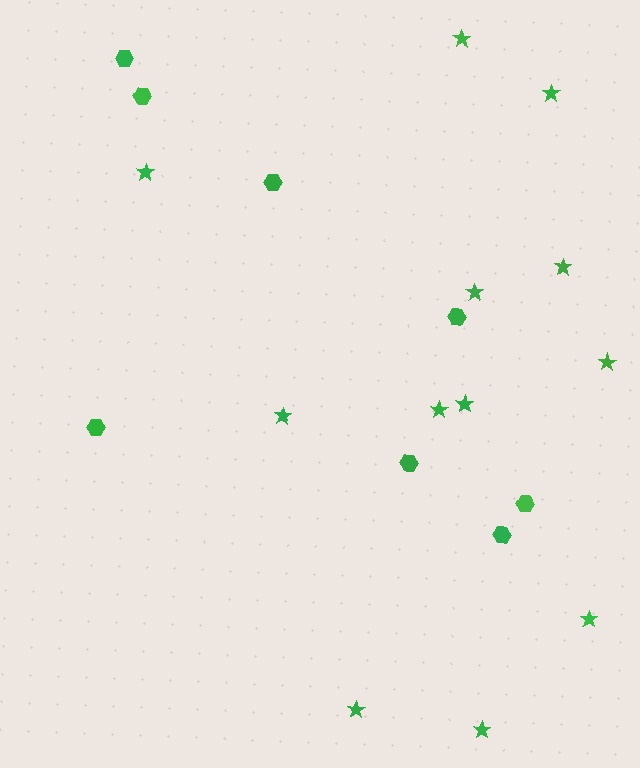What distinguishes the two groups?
There are 2 groups: one group of hexagons (8) and one group of stars (12).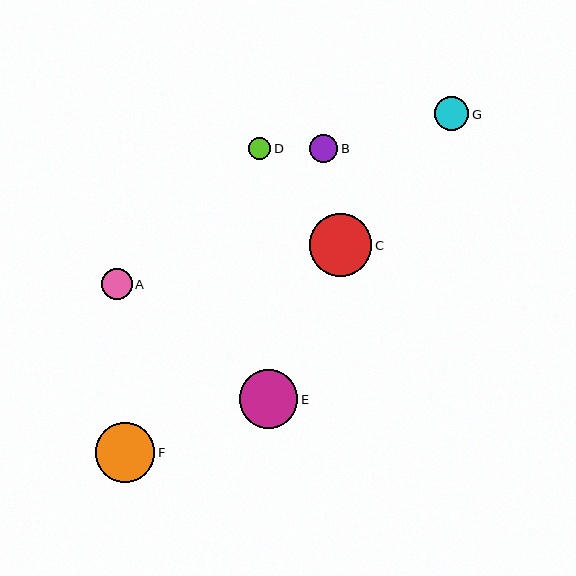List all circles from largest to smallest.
From largest to smallest: C, F, E, G, A, B, D.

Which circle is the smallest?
Circle D is the smallest with a size of approximately 23 pixels.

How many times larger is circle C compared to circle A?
Circle C is approximately 2.0 times the size of circle A.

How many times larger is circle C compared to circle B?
Circle C is approximately 2.2 times the size of circle B.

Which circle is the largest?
Circle C is the largest with a size of approximately 63 pixels.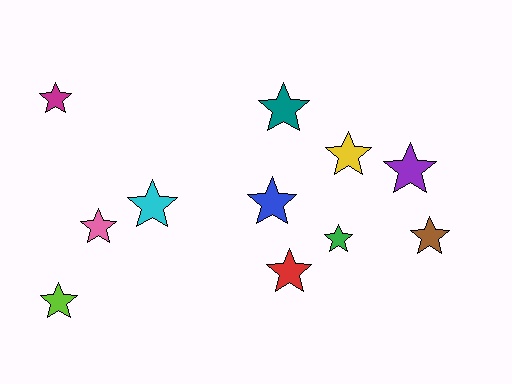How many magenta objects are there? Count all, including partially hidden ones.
There is 1 magenta object.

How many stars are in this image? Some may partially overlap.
There are 11 stars.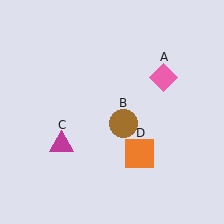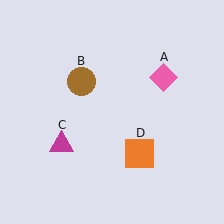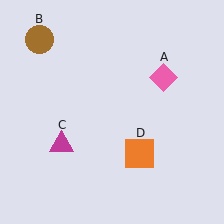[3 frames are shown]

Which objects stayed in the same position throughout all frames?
Pink diamond (object A) and magenta triangle (object C) and orange square (object D) remained stationary.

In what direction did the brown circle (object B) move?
The brown circle (object B) moved up and to the left.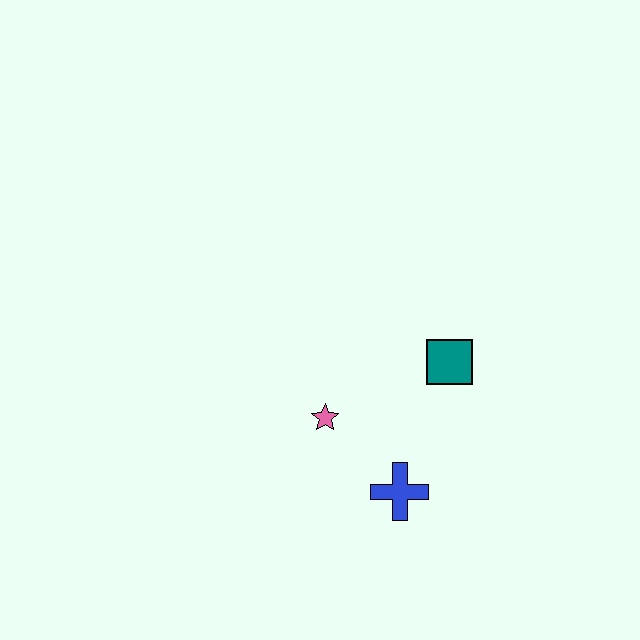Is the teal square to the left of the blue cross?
No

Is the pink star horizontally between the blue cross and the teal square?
No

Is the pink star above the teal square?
No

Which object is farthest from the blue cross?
The teal square is farthest from the blue cross.